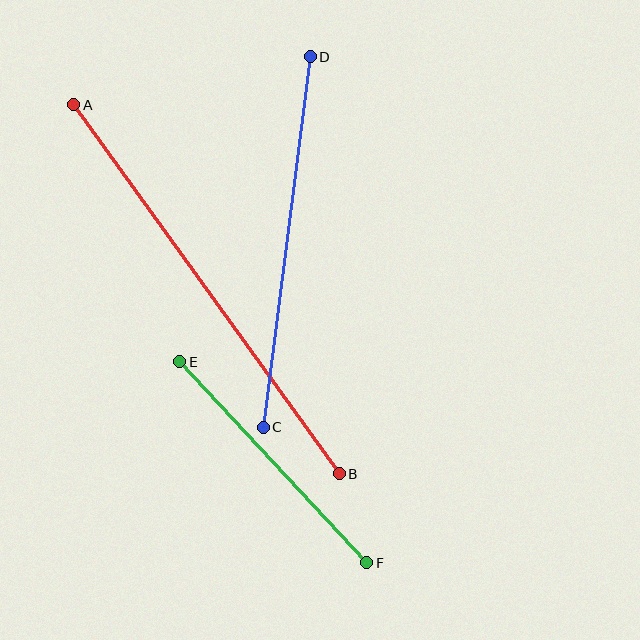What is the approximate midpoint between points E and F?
The midpoint is at approximately (273, 462) pixels.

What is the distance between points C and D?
The distance is approximately 373 pixels.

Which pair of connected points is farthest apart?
Points A and B are farthest apart.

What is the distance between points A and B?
The distance is approximately 455 pixels.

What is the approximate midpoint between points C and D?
The midpoint is at approximately (287, 242) pixels.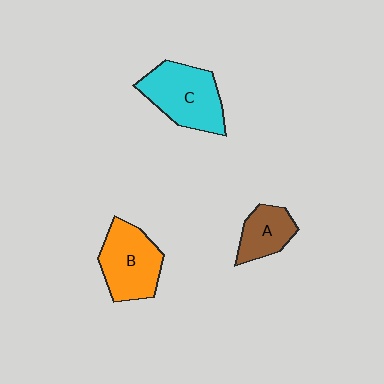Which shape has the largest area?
Shape C (cyan).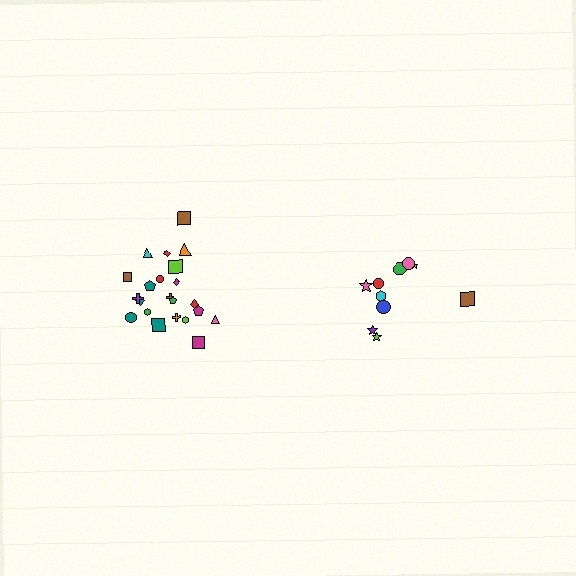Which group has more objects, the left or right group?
The left group.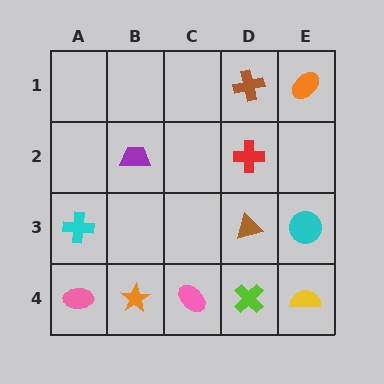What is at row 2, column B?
A purple trapezoid.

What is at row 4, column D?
A lime cross.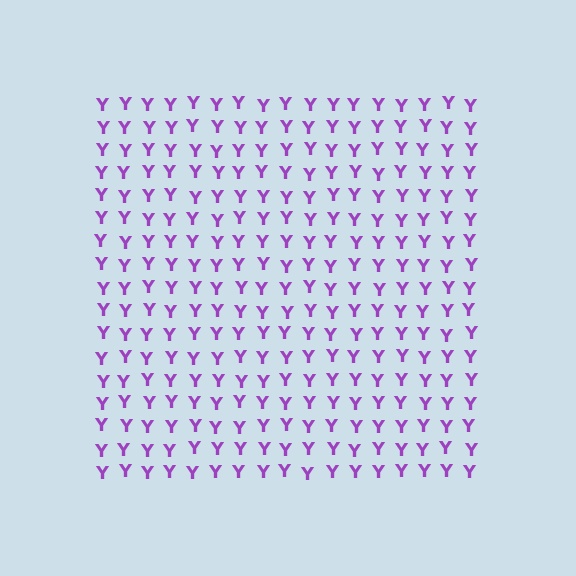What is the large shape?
The large shape is a square.